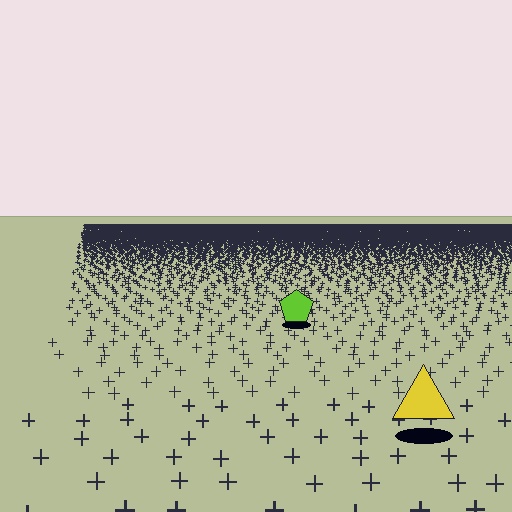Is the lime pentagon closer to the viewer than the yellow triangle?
No. The yellow triangle is closer — you can tell from the texture gradient: the ground texture is coarser near it.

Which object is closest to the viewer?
The yellow triangle is closest. The texture marks near it are larger and more spread out.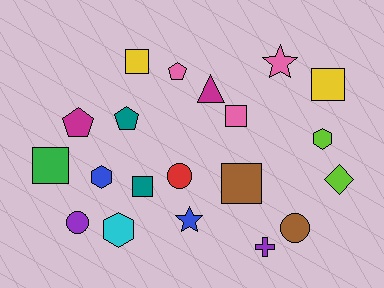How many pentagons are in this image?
There are 3 pentagons.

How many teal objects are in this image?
There are 2 teal objects.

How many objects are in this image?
There are 20 objects.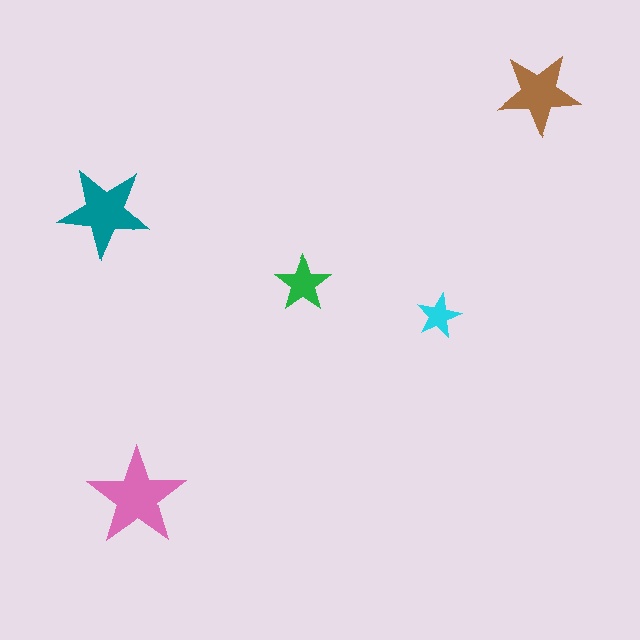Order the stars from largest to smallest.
the pink one, the teal one, the brown one, the green one, the cyan one.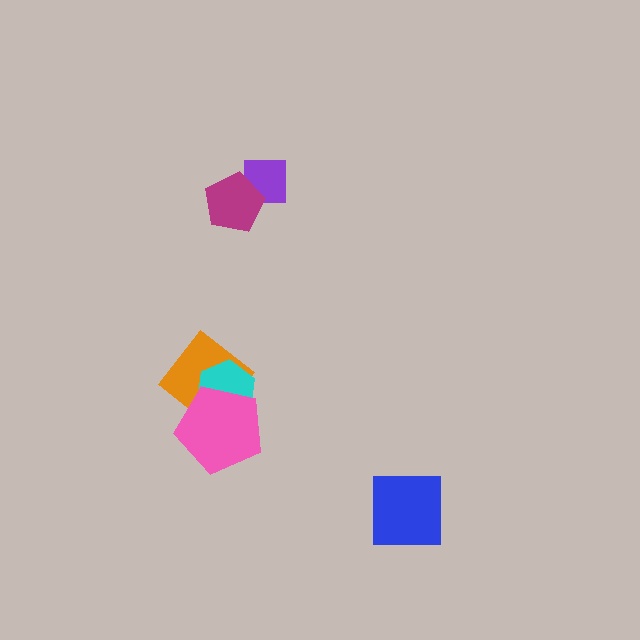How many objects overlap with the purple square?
1 object overlaps with the purple square.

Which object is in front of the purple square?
The magenta pentagon is in front of the purple square.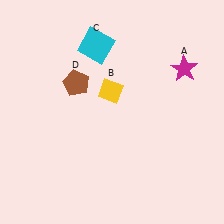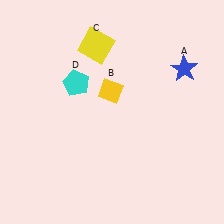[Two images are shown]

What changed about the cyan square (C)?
In Image 1, C is cyan. In Image 2, it changed to yellow.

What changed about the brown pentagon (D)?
In Image 1, D is brown. In Image 2, it changed to cyan.